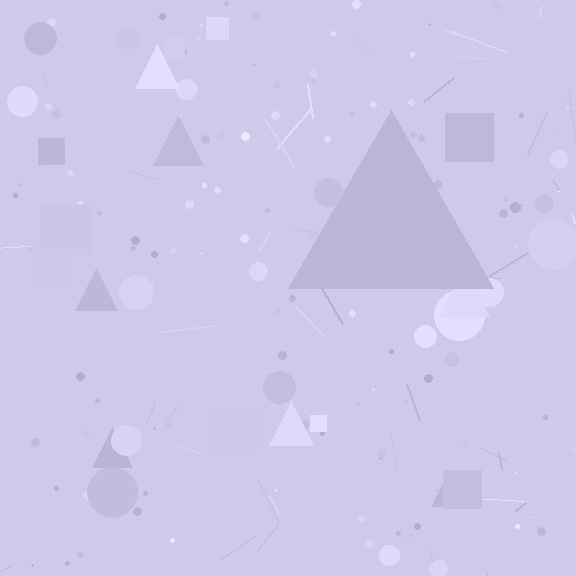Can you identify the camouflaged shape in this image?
The camouflaged shape is a triangle.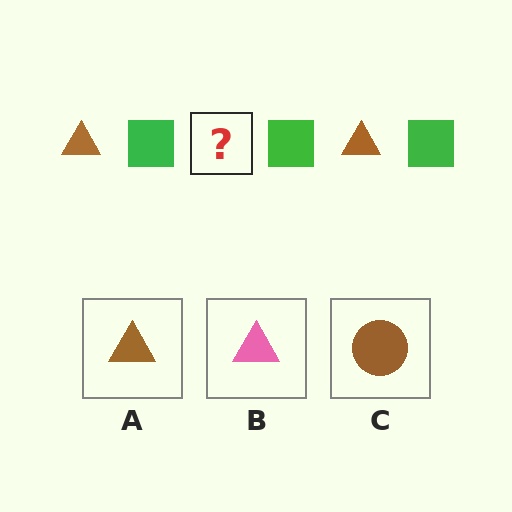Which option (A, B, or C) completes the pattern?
A.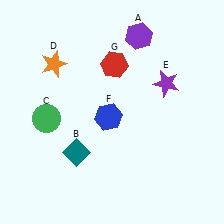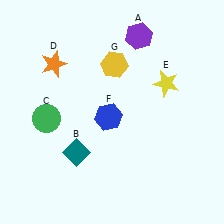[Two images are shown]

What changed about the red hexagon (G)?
In Image 1, G is red. In Image 2, it changed to yellow.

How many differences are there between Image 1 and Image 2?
There are 2 differences between the two images.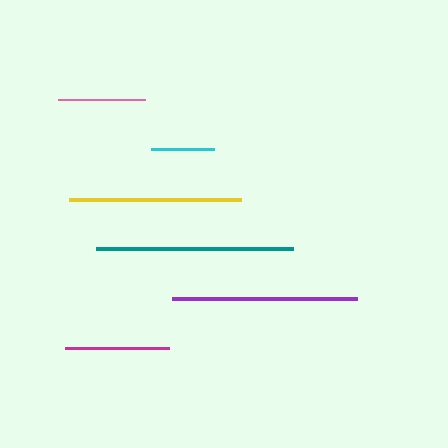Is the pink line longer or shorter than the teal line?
The teal line is longer than the pink line.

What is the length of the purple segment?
The purple segment is approximately 185 pixels long.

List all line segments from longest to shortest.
From longest to shortest: teal, purple, yellow, magenta, pink, cyan.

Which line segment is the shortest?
The cyan line is the shortest at approximately 63 pixels.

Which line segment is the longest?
The teal line is the longest at approximately 197 pixels.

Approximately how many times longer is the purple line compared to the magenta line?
The purple line is approximately 1.8 times the length of the magenta line.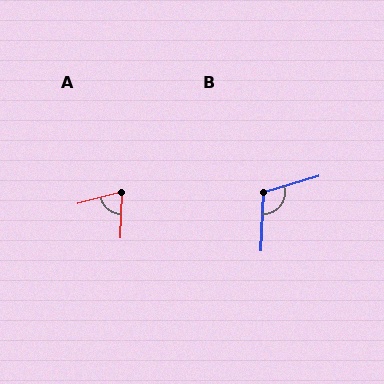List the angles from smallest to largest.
A (74°), B (109°).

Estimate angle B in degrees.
Approximately 109 degrees.